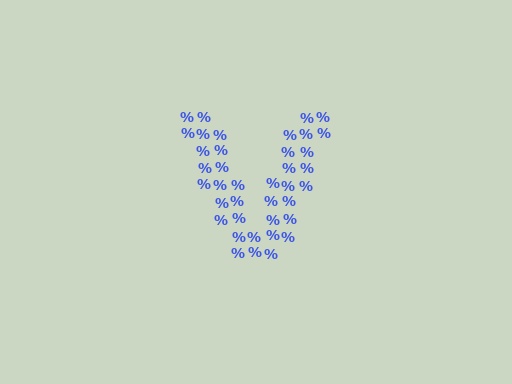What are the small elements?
The small elements are percent signs.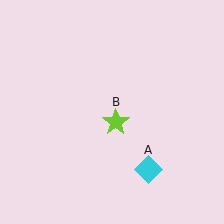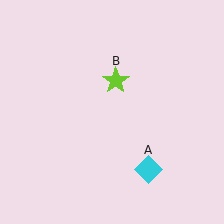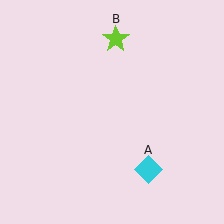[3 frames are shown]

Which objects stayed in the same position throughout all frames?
Cyan diamond (object A) remained stationary.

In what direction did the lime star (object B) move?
The lime star (object B) moved up.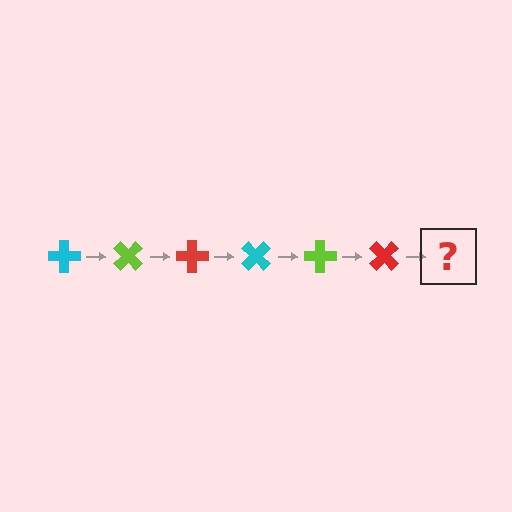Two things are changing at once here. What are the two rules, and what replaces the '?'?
The two rules are that it rotates 45 degrees each step and the color cycles through cyan, lime, and red. The '?' should be a cyan cross, rotated 270 degrees from the start.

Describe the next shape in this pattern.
It should be a cyan cross, rotated 270 degrees from the start.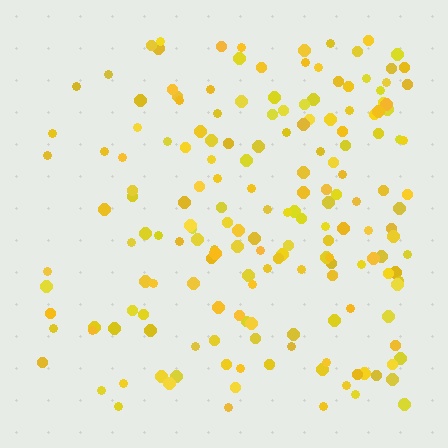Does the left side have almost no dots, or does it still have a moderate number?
Still a moderate number, just noticeably fewer than the right.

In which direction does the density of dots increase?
From left to right, with the right side densest.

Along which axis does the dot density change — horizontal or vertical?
Horizontal.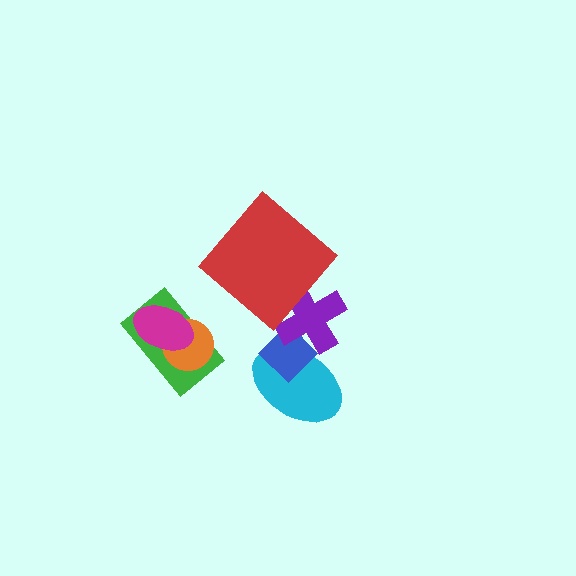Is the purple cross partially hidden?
Yes, it is partially covered by another shape.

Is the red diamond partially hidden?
No, no other shape covers it.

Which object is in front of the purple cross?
The red diamond is in front of the purple cross.